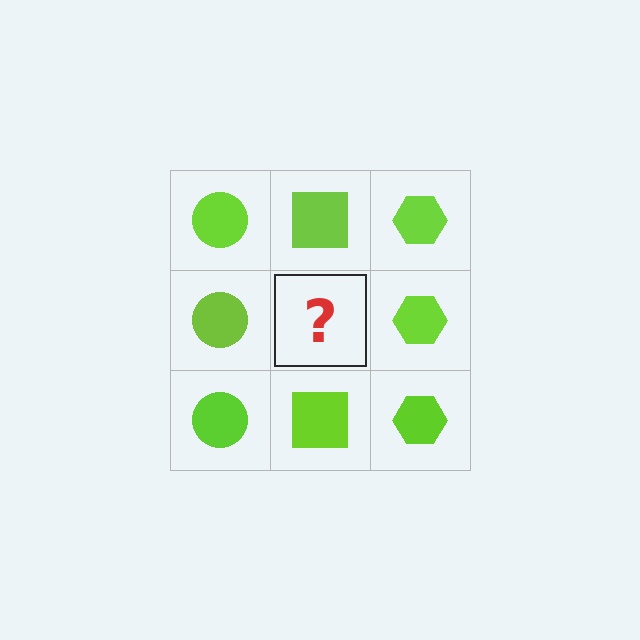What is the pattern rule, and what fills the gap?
The rule is that each column has a consistent shape. The gap should be filled with a lime square.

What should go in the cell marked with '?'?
The missing cell should contain a lime square.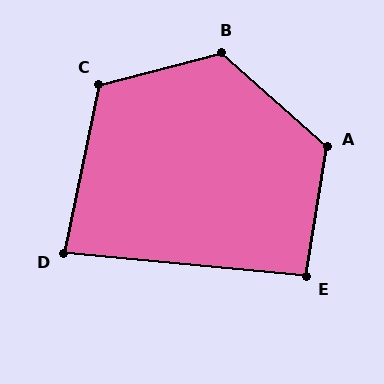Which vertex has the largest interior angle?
B, at approximately 124 degrees.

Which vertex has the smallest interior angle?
D, at approximately 84 degrees.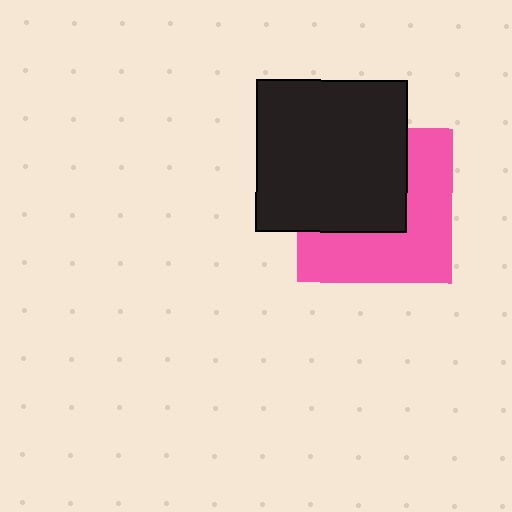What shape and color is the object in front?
The object in front is a black square.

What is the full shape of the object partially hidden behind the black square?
The partially hidden object is a pink square.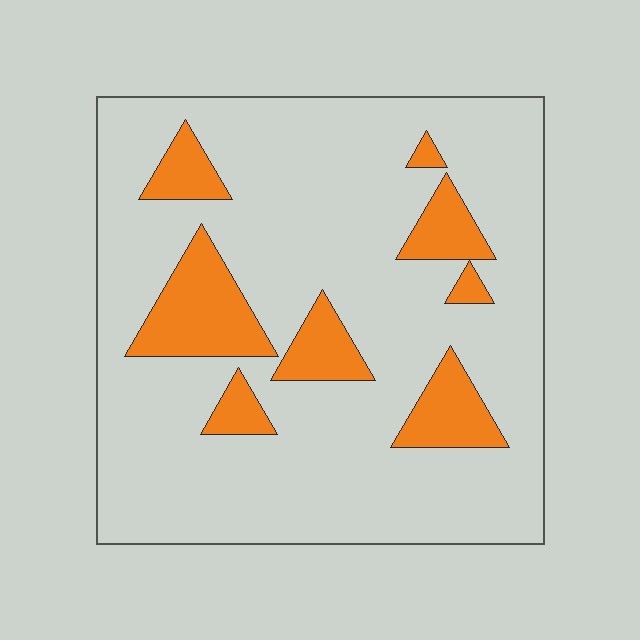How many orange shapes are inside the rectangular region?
8.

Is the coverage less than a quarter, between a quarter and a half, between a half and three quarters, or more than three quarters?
Less than a quarter.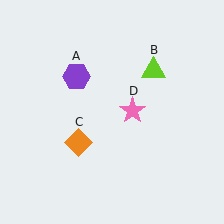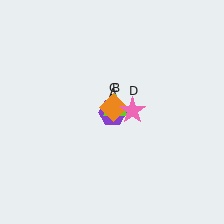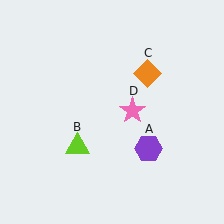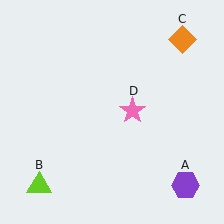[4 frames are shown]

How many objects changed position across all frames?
3 objects changed position: purple hexagon (object A), lime triangle (object B), orange diamond (object C).